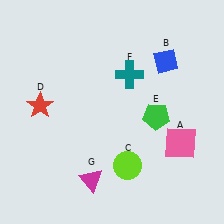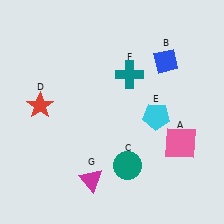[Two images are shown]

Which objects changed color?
C changed from lime to teal. E changed from green to cyan.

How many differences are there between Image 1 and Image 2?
There are 2 differences between the two images.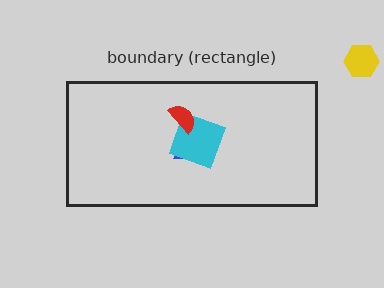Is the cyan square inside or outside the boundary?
Inside.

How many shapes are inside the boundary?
3 inside, 1 outside.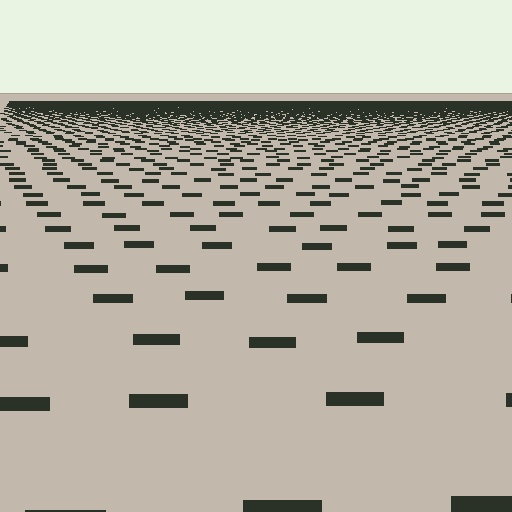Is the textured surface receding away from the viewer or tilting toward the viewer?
The surface is receding away from the viewer. Texture elements get smaller and denser toward the top.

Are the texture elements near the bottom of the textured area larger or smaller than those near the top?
Larger. Near the bottom, elements are closer to the viewer and appear at a bigger on-screen size.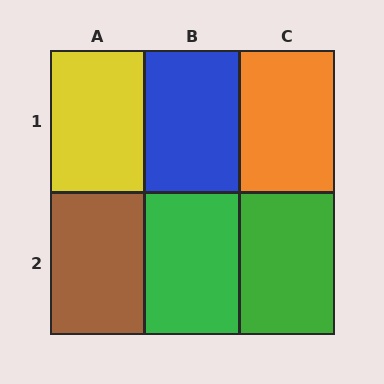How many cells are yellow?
1 cell is yellow.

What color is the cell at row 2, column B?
Green.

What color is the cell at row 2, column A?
Brown.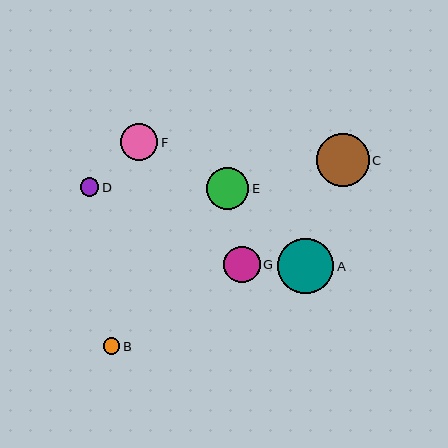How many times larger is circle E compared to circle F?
Circle E is approximately 1.1 times the size of circle F.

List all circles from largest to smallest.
From largest to smallest: A, C, E, F, G, D, B.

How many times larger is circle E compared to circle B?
Circle E is approximately 2.6 times the size of circle B.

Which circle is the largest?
Circle A is the largest with a size of approximately 56 pixels.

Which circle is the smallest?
Circle B is the smallest with a size of approximately 16 pixels.